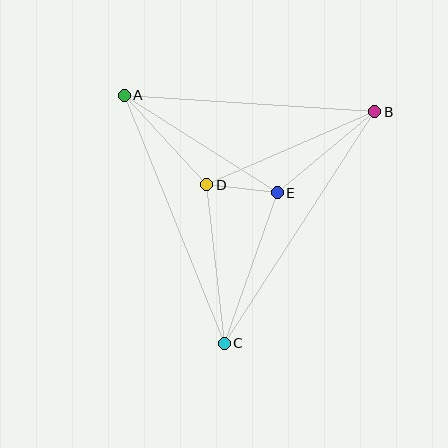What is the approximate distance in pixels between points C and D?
The distance between C and D is approximately 159 pixels.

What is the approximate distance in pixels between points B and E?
The distance between B and E is approximately 127 pixels.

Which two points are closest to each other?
Points D and E are closest to each other.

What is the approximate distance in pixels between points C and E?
The distance between C and E is approximately 159 pixels.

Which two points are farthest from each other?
Points B and C are farthest from each other.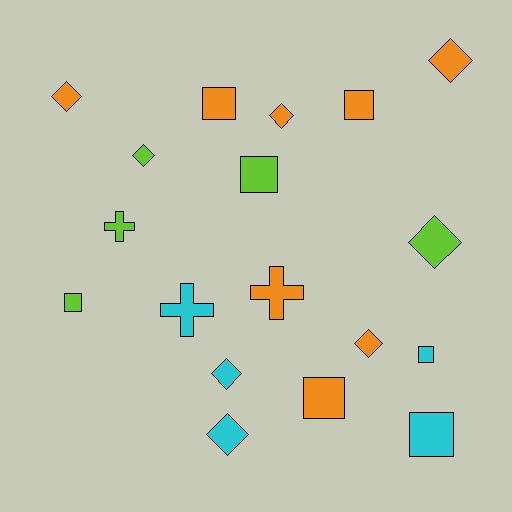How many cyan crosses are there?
There is 1 cyan cross.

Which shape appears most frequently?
Diamond, with 8 objects.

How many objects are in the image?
There are 18 objects.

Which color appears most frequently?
Orange, with 8 objects.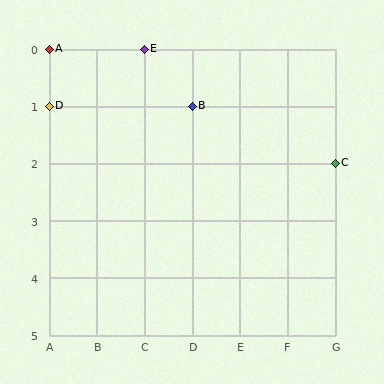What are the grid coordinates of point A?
Point A is at grid coordinates (A, 0).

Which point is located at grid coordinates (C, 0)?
Point E is at (C, 0).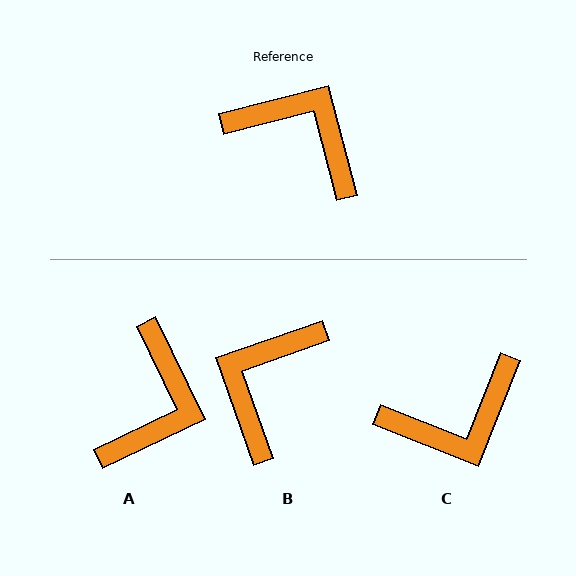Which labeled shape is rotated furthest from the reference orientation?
C, about 126 degrees away.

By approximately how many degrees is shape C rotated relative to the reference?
Approximately 126 degrees clockwise.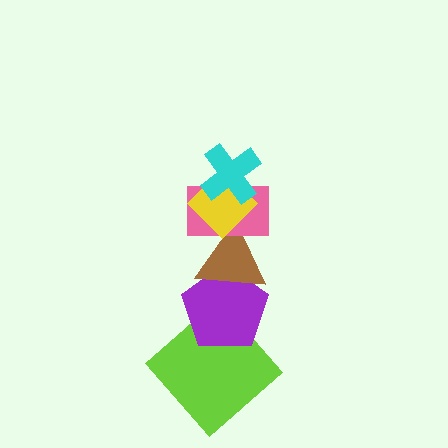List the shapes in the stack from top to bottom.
From top to bottom: the cyan cross, the yellow diamond, the pink rectangle, the brown triangle, the purple pentagon, the lime diamond.